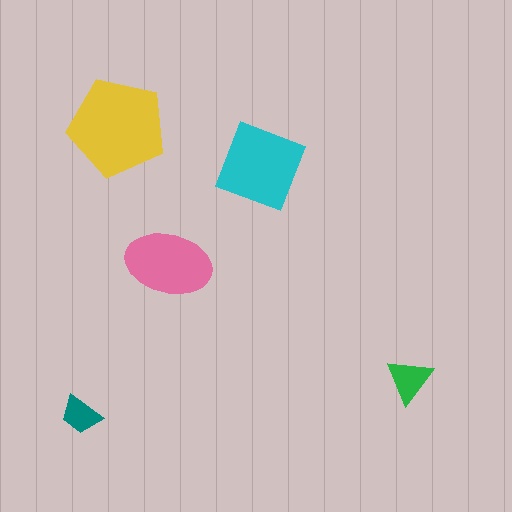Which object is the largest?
The yellow pentagon.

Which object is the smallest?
The teal trapezoid.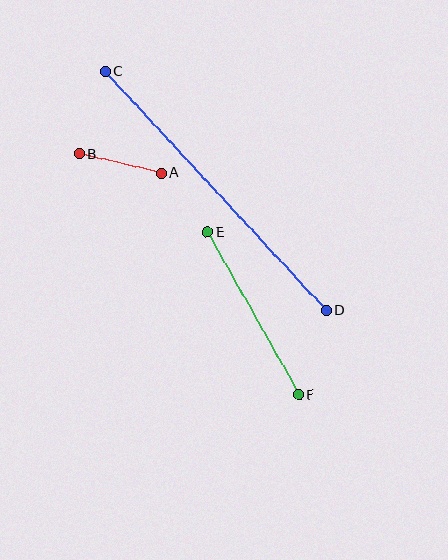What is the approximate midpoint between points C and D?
The midpoint is at approximately (216, 191) pixels.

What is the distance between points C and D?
The distance is approximately 325 pixels.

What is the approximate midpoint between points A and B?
The midpoint is at approximately (120, 163) pixels.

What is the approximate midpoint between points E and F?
The midpoint is at approximately (253, 313) pixels.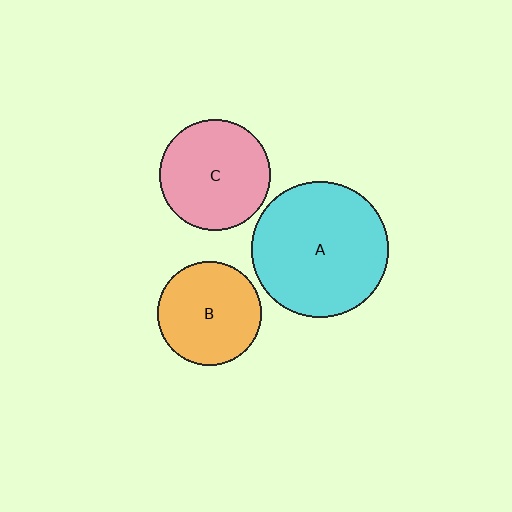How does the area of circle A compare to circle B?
Approximately 1.7 times.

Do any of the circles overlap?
No, none of the circles overlap.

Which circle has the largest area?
Circle A (cyan).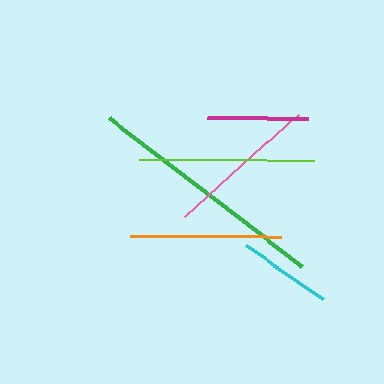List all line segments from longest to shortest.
From longest to shortest: green, lime, pink, orange, magenta, cyan.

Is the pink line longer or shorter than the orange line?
The pink line is longer than the orange line.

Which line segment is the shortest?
The cyan line is the shortest at approximately 94 pixels.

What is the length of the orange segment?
The orange segment is approximately 151 pixels long.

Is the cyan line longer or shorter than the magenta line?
The magenta line is longer than the cyan line.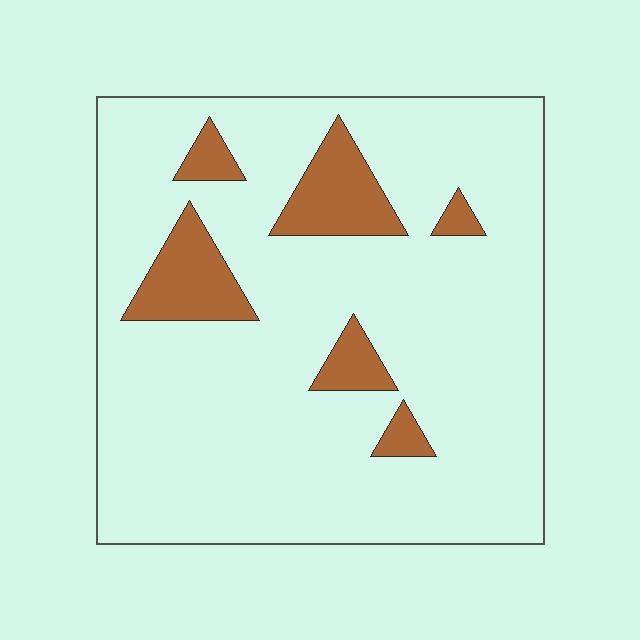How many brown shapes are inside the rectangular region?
6.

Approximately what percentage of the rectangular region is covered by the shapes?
Approximately 15%.